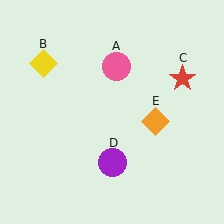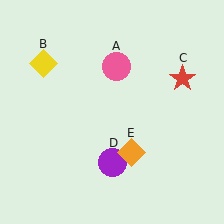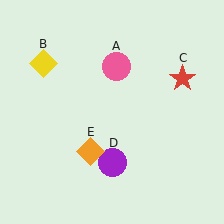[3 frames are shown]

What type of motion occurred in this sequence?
The orange diamond (object E) rotated clockwise around the center of the scene.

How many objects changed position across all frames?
1 object changed position: orange diamond (object E).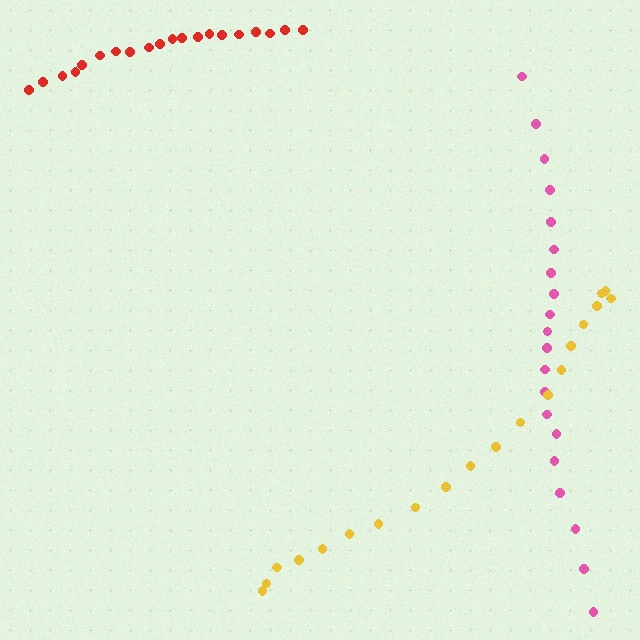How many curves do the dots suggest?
There are 3 distinct paths.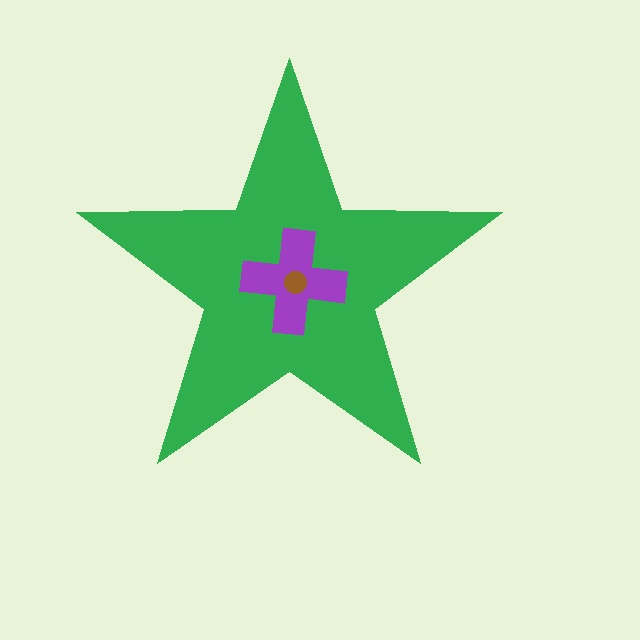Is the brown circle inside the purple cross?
Yes.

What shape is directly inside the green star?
The purple cross.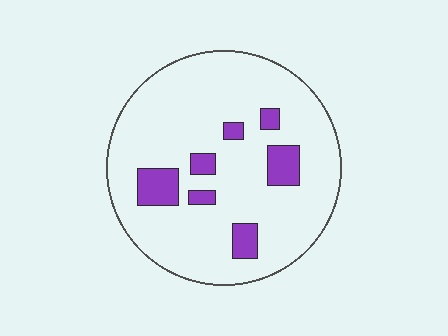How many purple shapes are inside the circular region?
7.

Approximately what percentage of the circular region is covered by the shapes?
Approximately 15%.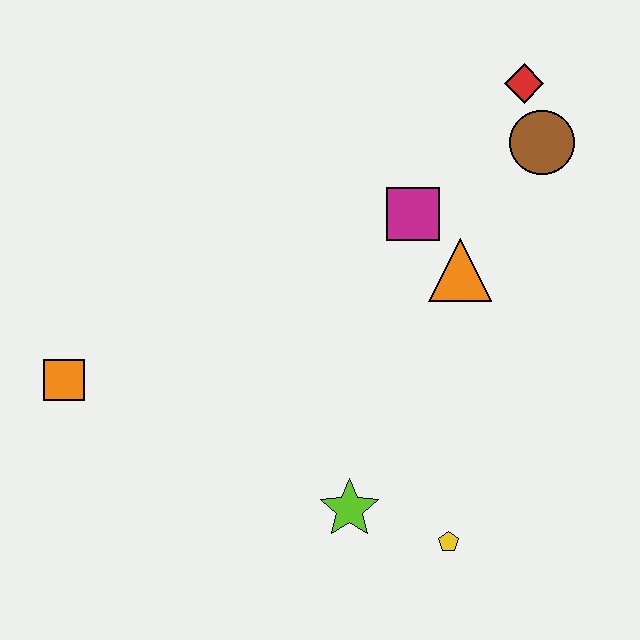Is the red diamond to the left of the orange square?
No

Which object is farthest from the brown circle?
The orange square is farthest from the brown circle.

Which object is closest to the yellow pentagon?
The lime star is closest to the yellow pentagon.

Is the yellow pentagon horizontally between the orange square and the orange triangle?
Yes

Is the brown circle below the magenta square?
No